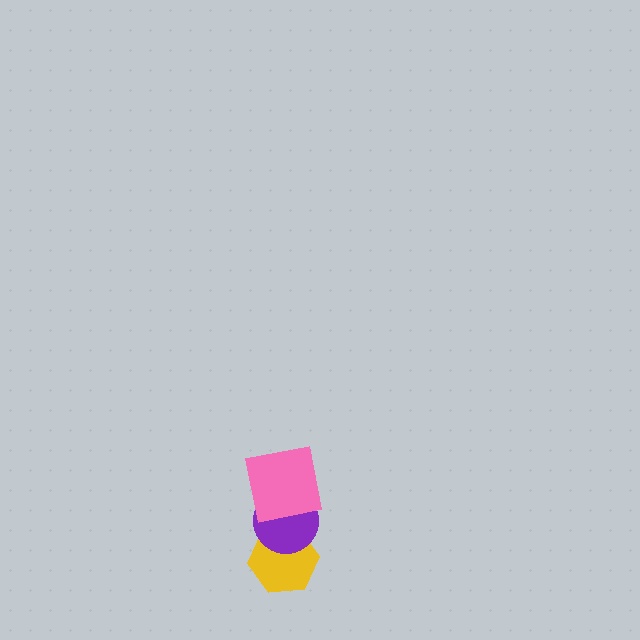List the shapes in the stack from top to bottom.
From top to bottom: the pink square, the purple circle, the yellow hexagon.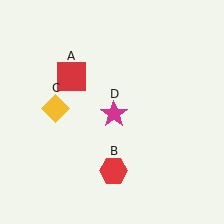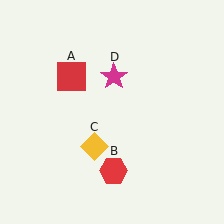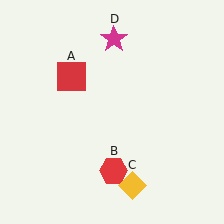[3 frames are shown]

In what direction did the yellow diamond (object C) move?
The yellow diamond (object C) moved down and to the right.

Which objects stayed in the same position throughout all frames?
Red square (object A) and red hexagon (object B) remained stationary.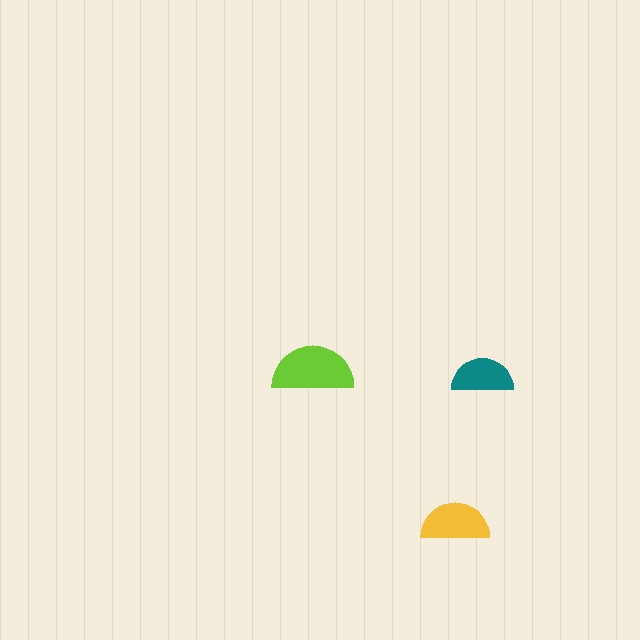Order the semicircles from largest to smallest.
the lime one, the yellow one, the teal one.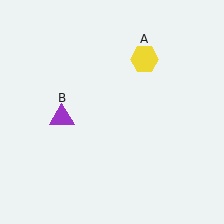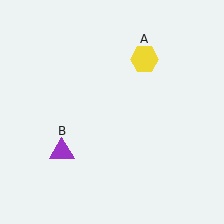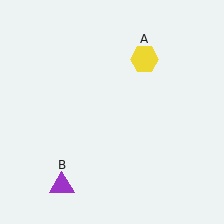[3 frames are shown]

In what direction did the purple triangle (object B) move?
The purple triangle (object B) moved down.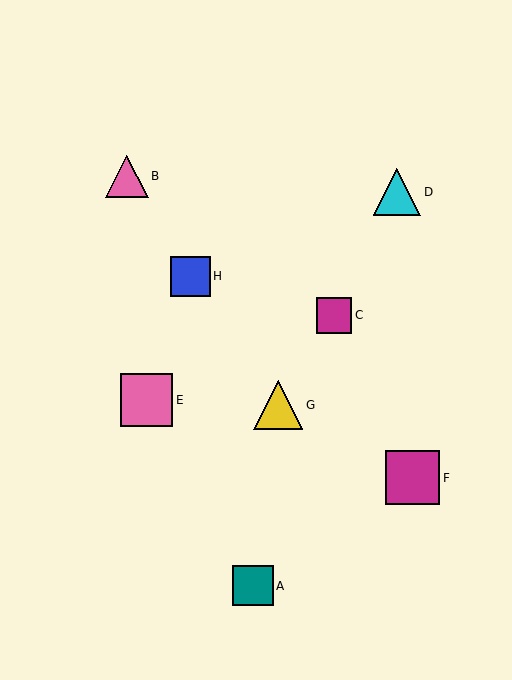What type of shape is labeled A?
Shape A is a teal square.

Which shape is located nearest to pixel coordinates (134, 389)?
The pink square (labeled E) at (147, 400) is nearest to that location.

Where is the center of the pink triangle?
The center of the pink triangle is at (127, 176).